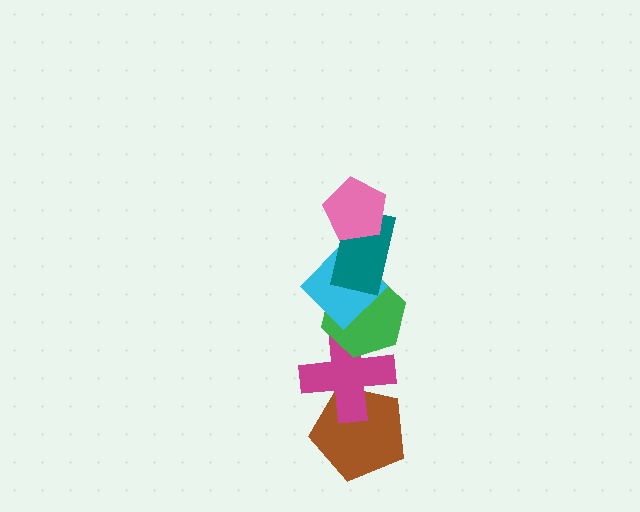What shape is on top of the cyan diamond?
The teal rectangle is on top of the cyan diamond.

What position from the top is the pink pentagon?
The pink pentagon is 1st from the top.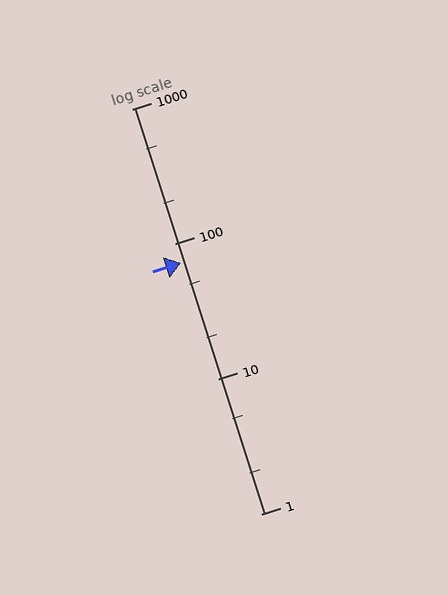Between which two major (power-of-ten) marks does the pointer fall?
The pointer is between 10 and 100.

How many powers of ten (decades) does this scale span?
The scale spans 3 decades, from 1 to 1000.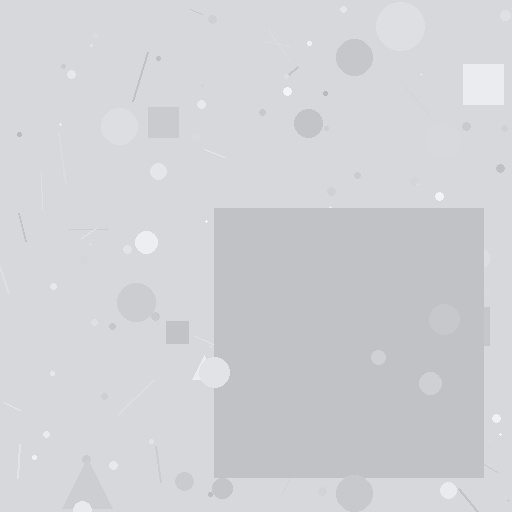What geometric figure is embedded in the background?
A square is embedded in the background.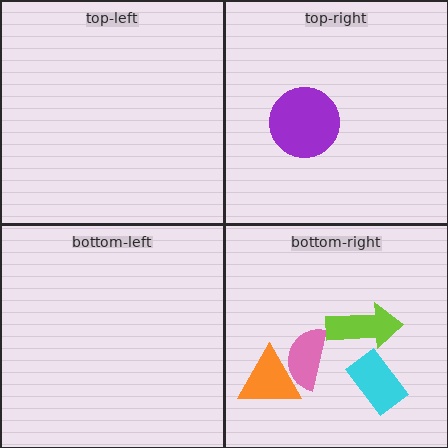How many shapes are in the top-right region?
1.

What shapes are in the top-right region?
The purple circle.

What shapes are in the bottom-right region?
The orange triangle, the pink semicircle, the cyan rectangle, the lime arrow.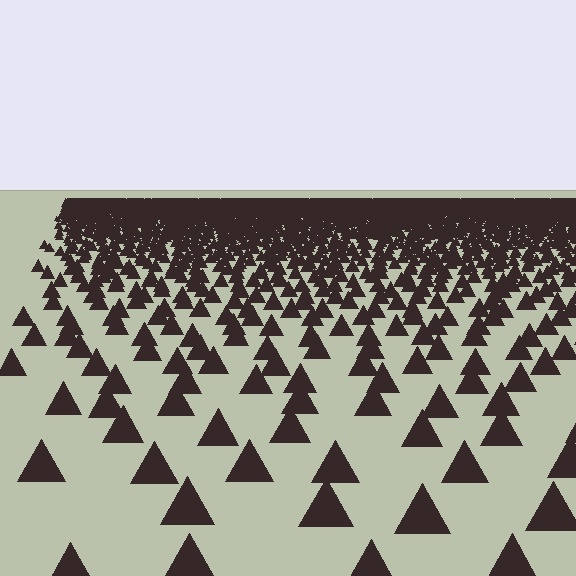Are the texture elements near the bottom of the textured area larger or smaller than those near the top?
Larger. Near the bottom, elements are closer to the viewer and appear at a bigger on-screen size.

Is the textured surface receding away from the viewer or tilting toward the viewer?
The surface is receding away from the viewer. Texture elements get smaller and denser toward the top.